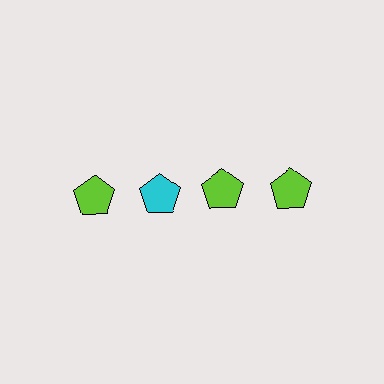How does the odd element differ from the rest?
It has a different color: cyan instead of lime.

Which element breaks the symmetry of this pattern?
The cyan pentagon in the top row, second from left column breaks the symmetry. All other shapes are lime pentagons.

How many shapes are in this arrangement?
There are 4 shapes arranged in a grid pattern.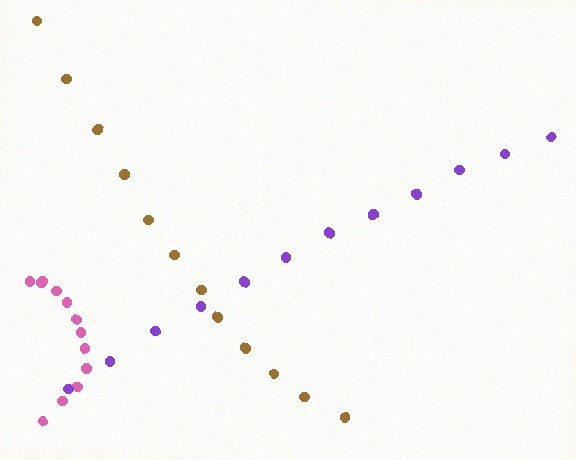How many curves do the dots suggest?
There are 3 distinct paths.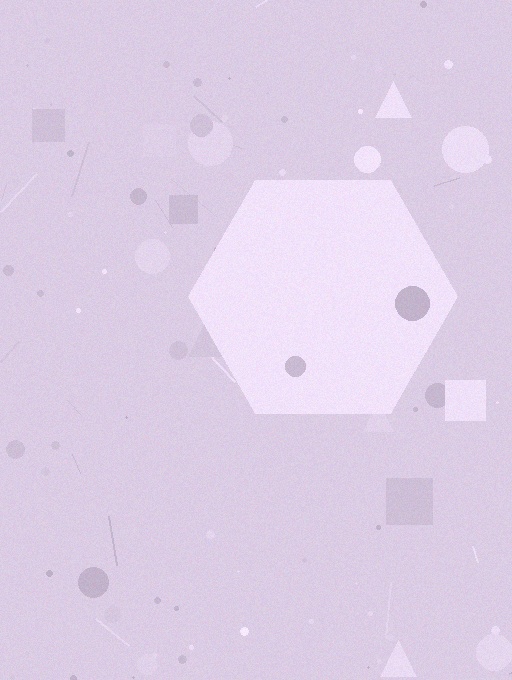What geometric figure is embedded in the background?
A hexagon is embedded in the background.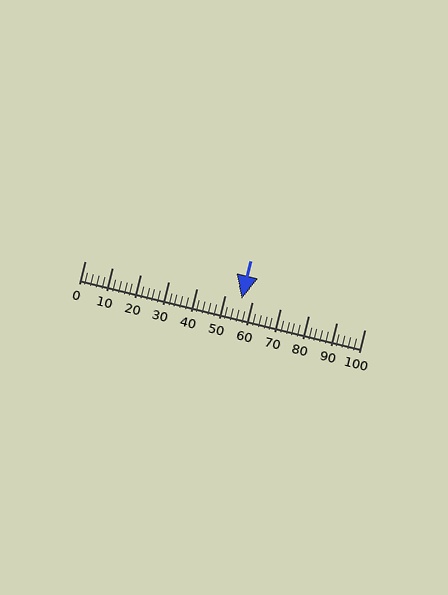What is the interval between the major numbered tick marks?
The major tick marks are spaced 10 units apart.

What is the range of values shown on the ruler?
The ruler shows values from 0 to 100.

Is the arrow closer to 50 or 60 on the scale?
The arrow is closer to 60.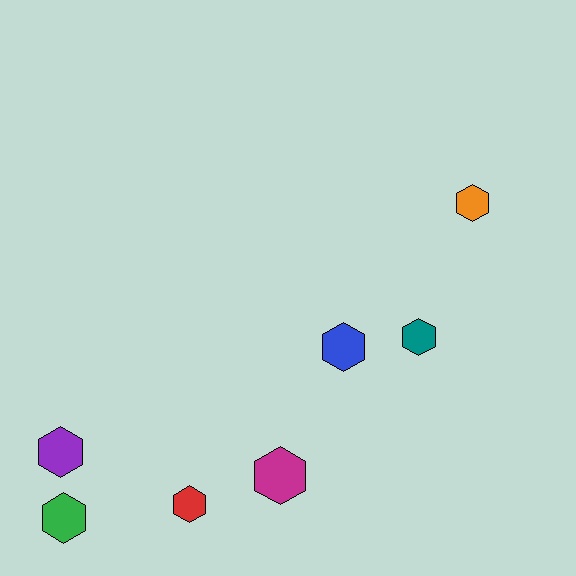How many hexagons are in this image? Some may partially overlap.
There are 7 hexagons.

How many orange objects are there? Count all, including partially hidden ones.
There is 1 orange object.